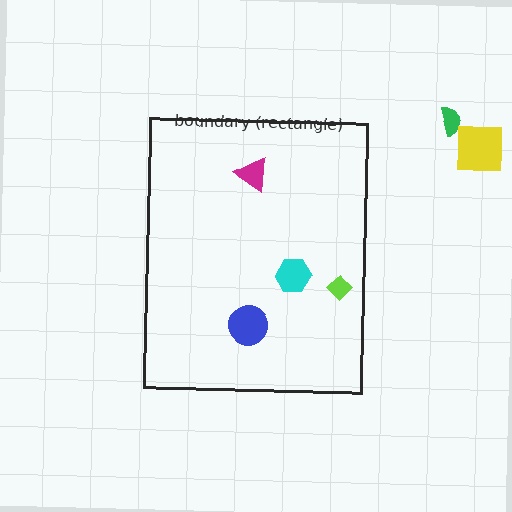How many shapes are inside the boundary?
4 inside, 2 outside.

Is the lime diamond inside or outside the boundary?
Inside.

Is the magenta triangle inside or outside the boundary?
Inside.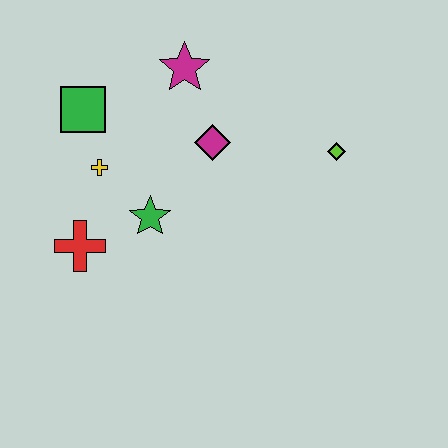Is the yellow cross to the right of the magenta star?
No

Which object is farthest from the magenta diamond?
The red cross is farthest from the magenta diamond.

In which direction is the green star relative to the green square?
The green star is below the green square.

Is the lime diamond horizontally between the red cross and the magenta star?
No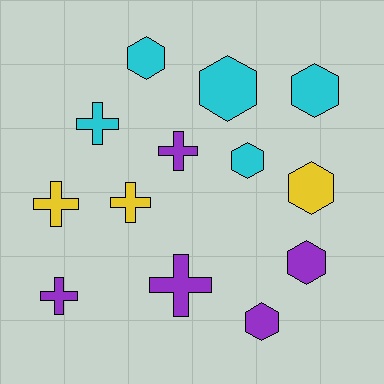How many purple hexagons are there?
There are 2 purple hexagons.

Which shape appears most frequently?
Hexagon, with 7 objects.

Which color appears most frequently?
Cyan, with 5 objects.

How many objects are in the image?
There are 13 objects.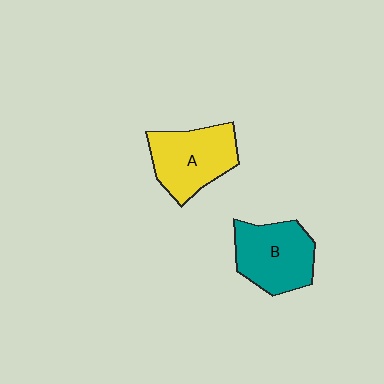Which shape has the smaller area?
Shape B (teal).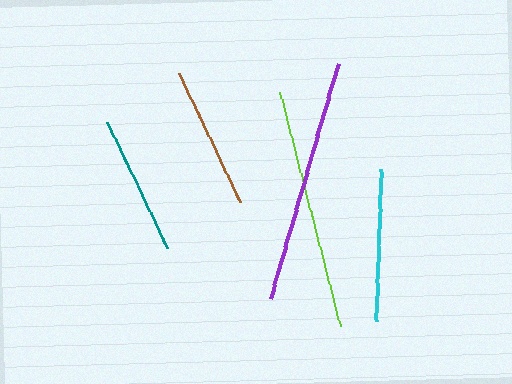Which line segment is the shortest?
The teal line is the shortest at approximately 140 pixels.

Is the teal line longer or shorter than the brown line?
The brown line is longer than the teal line.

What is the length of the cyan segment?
The cyan segment is approximately 152 pixels long.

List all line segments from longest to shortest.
From longest to shortest: purple, lime, cyan, brown, teal.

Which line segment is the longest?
The purple line is the longest at approximately 244 pixels.